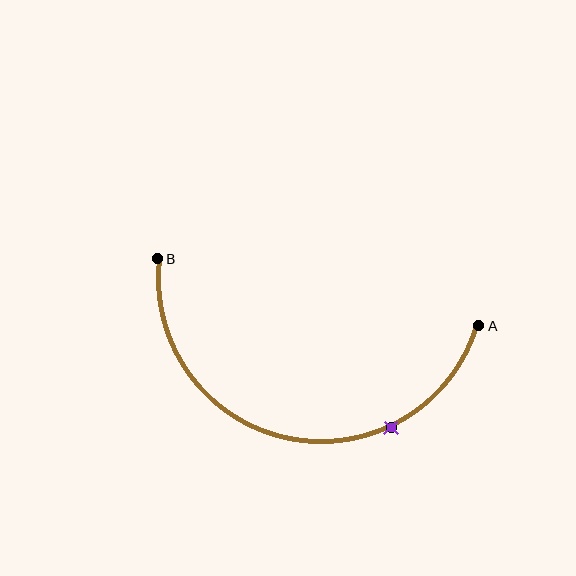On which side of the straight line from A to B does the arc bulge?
The arc bulges below the straight line connecting A and B.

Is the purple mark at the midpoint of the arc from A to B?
No. The purple mark lies on the arc but is closer to endpoint A. The arc midpoint would be at the point on the curve equidistant along the arc from both A and B.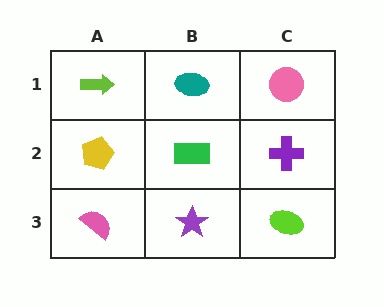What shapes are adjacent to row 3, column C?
A purple cross (row 2, column C), a purple star (row 3, column B).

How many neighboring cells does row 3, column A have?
2.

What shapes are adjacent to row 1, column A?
A yellow pentagon (row 2, column A), a teal ellipse (row 1, column B).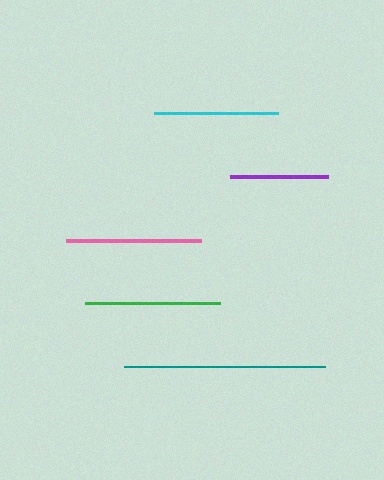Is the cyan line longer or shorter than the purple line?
The cyan line is longer than the purple line.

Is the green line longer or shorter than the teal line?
The teal line is longer than the green line.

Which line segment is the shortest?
The purple line is the shortest at approximately 98 pixels.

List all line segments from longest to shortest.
From longest to shortest: teal, green, pink, cyan, purple.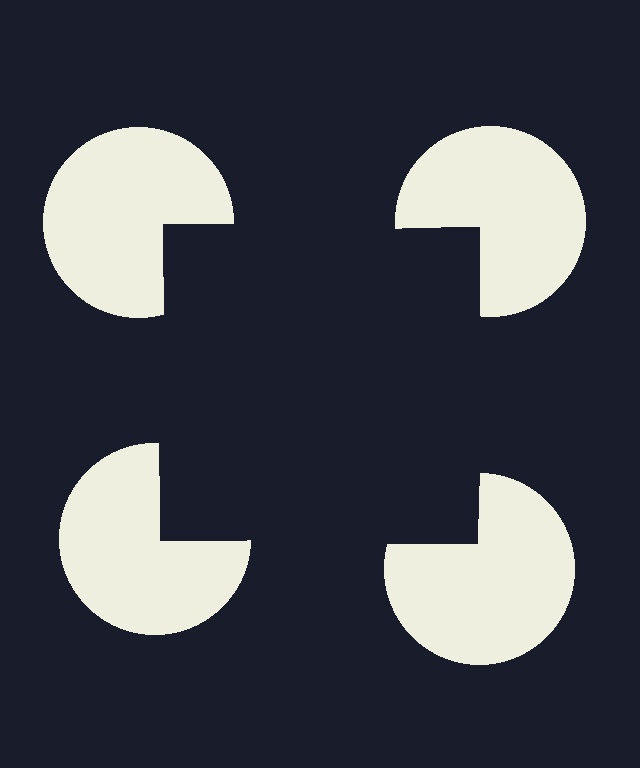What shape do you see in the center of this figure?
An illusory square — its edges are inferred from the aligned wedge cuts in the pac-man discs, not physically drawn.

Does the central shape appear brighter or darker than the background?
It typically appears slightly darker than the background, even though no actual brightness change is drawn.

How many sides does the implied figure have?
4 sides.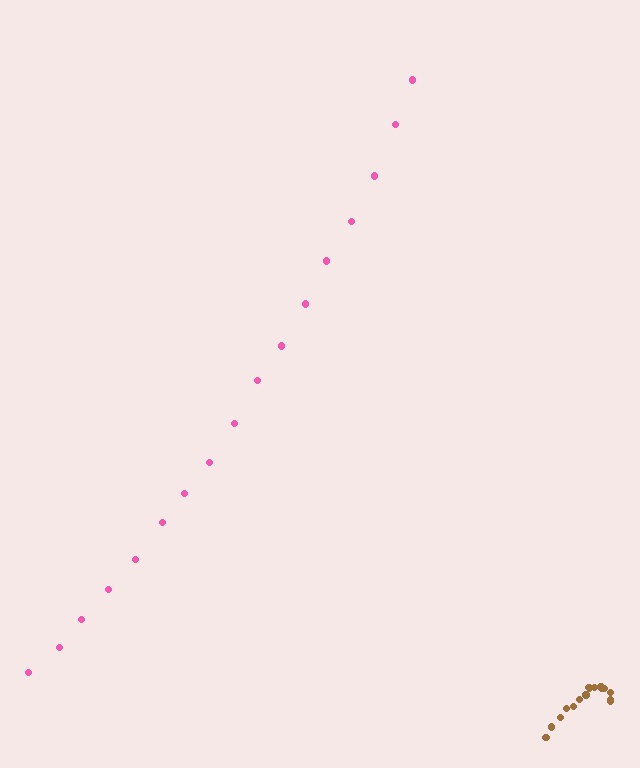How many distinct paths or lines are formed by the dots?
There are 2 distinct paths.